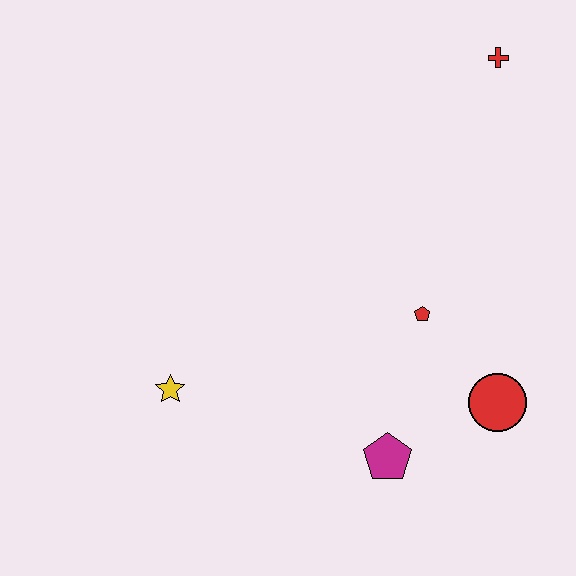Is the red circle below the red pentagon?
Yes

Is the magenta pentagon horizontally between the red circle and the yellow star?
Yes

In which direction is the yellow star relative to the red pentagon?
The yellow star is to the left of the red pentagon.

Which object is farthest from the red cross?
The yellow star is farthest from the red cross.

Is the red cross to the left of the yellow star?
No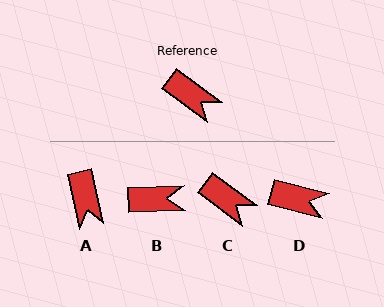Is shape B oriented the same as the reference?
No, it is off by about 38 degrees.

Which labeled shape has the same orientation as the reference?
C.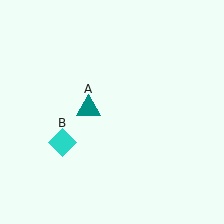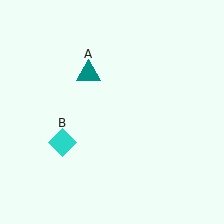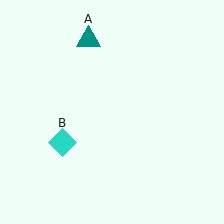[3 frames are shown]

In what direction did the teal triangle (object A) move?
The teal triangle (object A) moved up.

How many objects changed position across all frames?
1 object changed position: teal triangle (object A).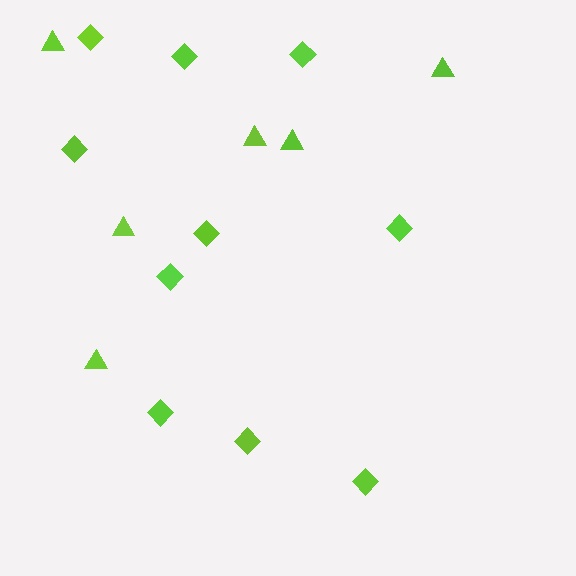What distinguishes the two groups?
There are 2 groups: one group of triangles (6) and one group of diamonds (10).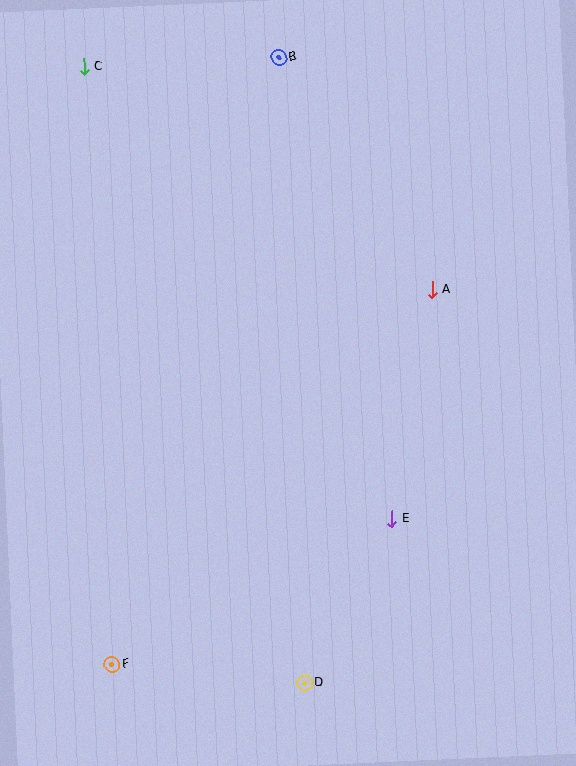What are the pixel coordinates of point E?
Point E is at (392, 519).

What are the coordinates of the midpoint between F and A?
The midpoint between F and A is at (272, 477).